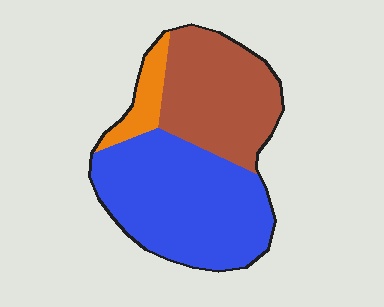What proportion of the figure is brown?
Brown covers roughly 35% of the figure.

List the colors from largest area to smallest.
From largest to smallest: blue, brown, orange.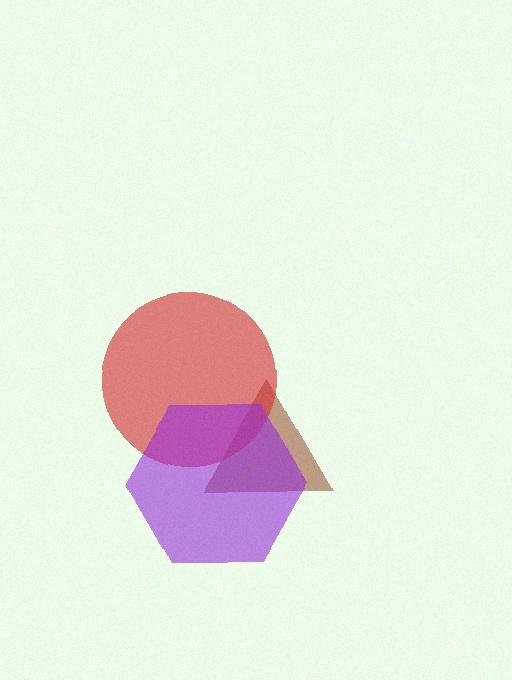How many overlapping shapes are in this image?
There are 3 overlapping shapes in the image.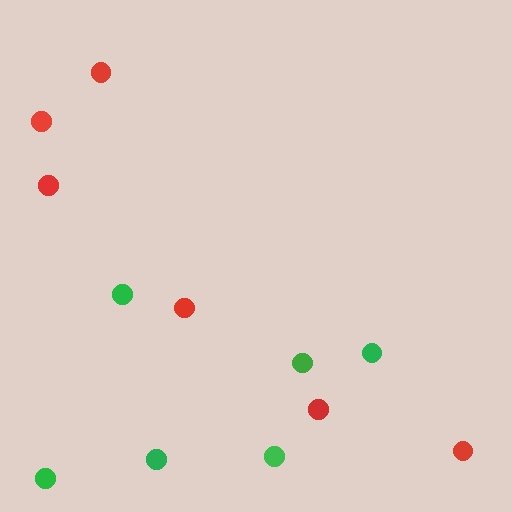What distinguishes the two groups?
There are 2 groups: one group of red circles (6) and one group of green circles (6).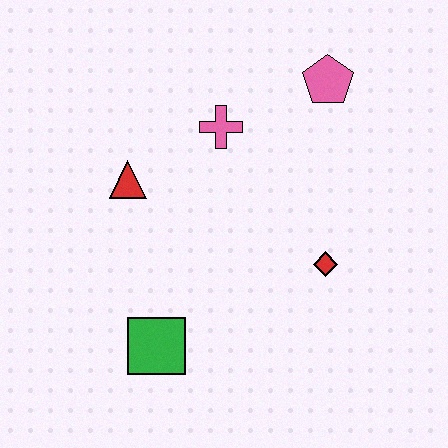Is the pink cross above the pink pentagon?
No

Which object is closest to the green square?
The red triangle is closest to the green square.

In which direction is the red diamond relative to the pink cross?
The red diamond is below the pink cross.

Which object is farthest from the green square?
The pink pentagon is farthest from the green square.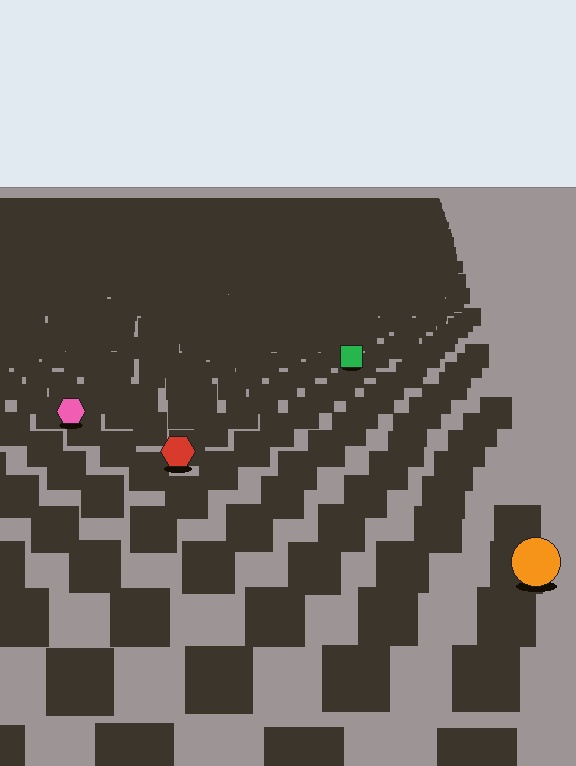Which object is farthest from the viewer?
The green square is farthest from the viewer. It appears smaller and the ground texture around it is denser.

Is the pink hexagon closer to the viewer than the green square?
Yes. The pink hexagon is closer — you can tell from the texture gradient: the ground texture is coarser near it.